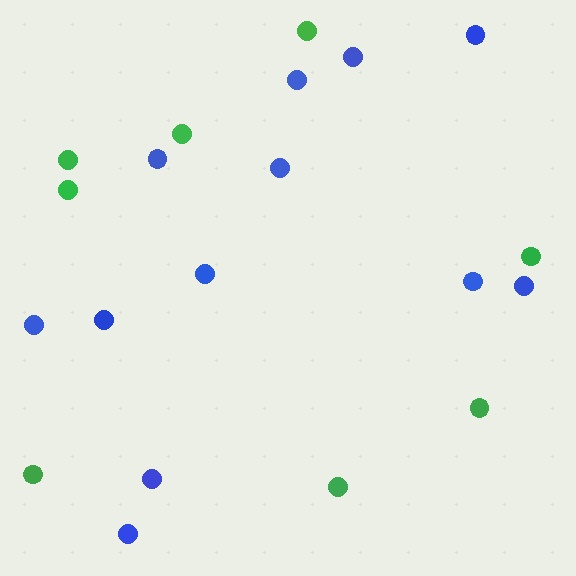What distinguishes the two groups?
There are 2 groups: one group of green circles (8) and one group of blue circles (12).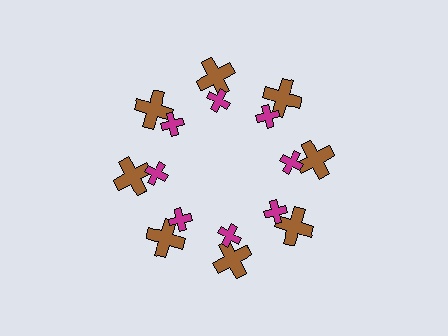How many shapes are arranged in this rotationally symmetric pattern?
There are 16 shapes, arranged in 8 groups of 2.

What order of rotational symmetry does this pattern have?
This pattern has 8-fold rotational symmetry.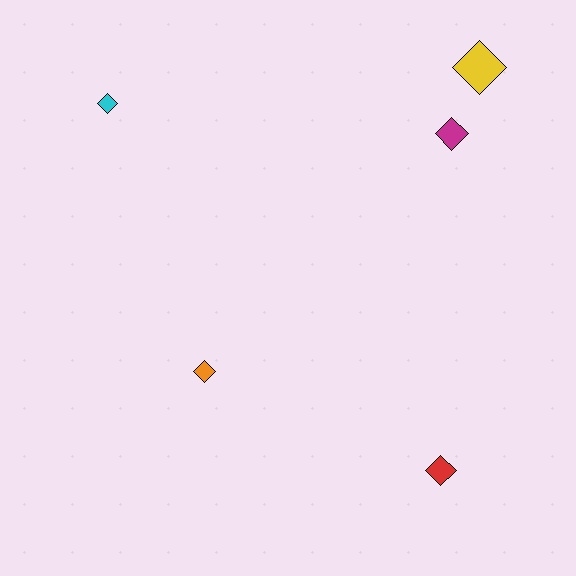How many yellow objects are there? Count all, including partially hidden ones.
There is 1 yellow object.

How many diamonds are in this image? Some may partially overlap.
There are 5 diamonds.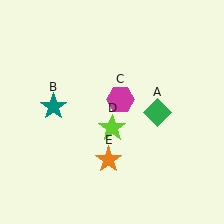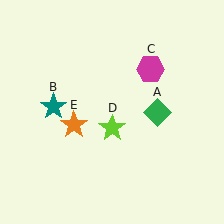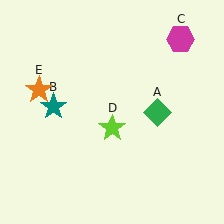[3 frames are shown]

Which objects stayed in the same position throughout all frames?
Green diamond (object A) and teal star (object B) and lime star (object D) remained stationary.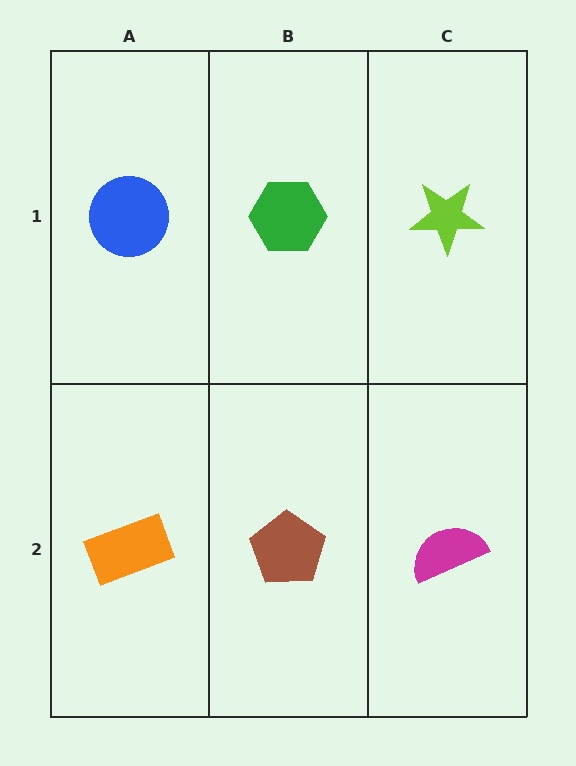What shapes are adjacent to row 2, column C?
A lime star (row 1, column C), a brown pentagon (row 2, column B).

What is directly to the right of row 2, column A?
A brown pentagon.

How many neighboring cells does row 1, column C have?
2.